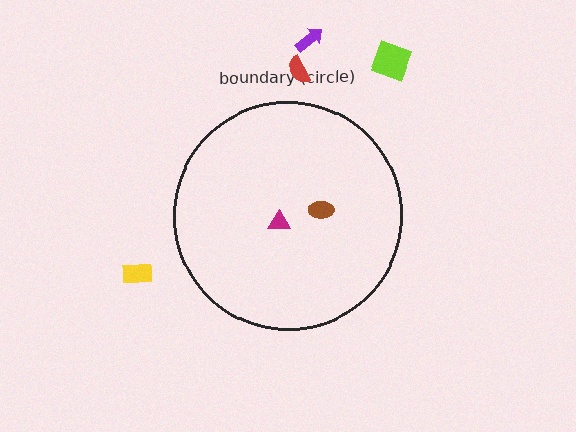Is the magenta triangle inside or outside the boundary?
Inside.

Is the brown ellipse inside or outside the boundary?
Inside.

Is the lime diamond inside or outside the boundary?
Outside.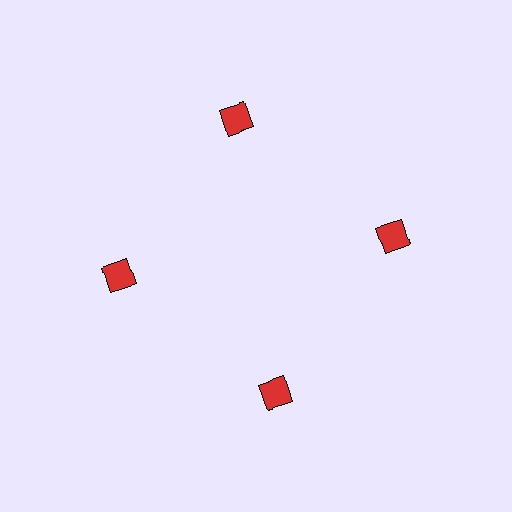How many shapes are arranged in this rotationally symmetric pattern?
There are 4 shapes, arranged in 4 groups of 1.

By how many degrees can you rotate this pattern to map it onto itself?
The pattern maps onto itself every 90 degrees of rotation.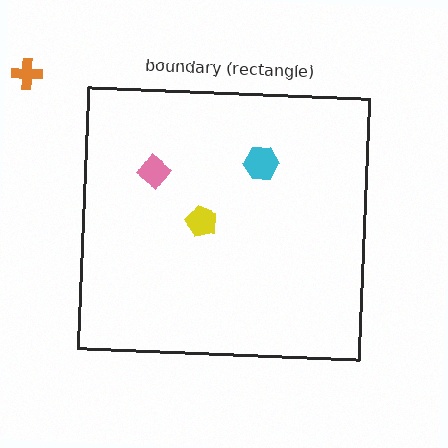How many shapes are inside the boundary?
3 inside, 1 outside.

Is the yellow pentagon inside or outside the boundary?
Inside.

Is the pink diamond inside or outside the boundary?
Inside.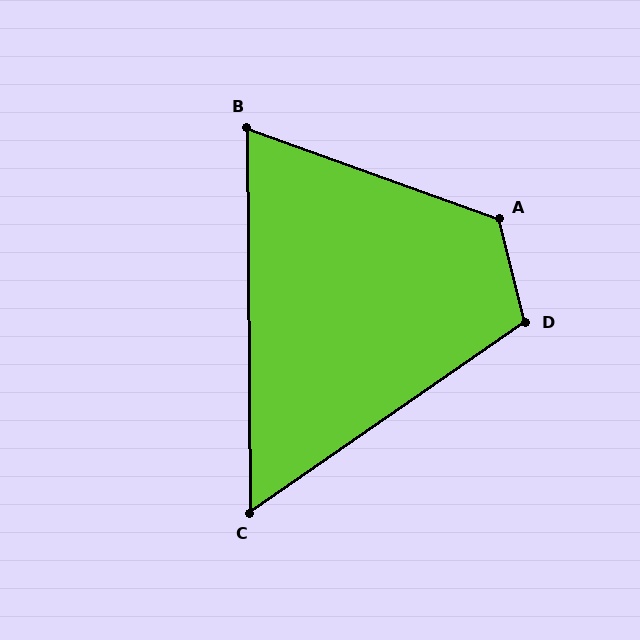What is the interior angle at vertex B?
Approximately 70 degrees (acute).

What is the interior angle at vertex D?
Approximately 110 degrees (obtuse).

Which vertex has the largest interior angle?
A, at approximately 124 degrees.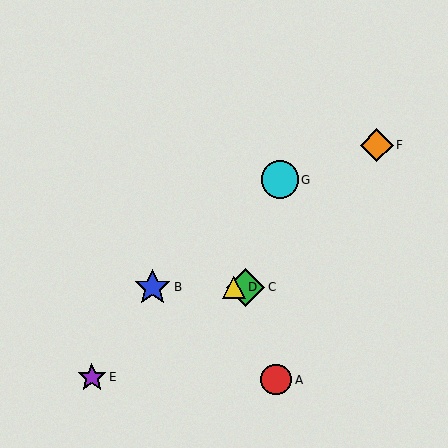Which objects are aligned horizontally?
Objects B, C, D are aligned horizontally.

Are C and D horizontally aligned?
Yes, both are at y≈287.